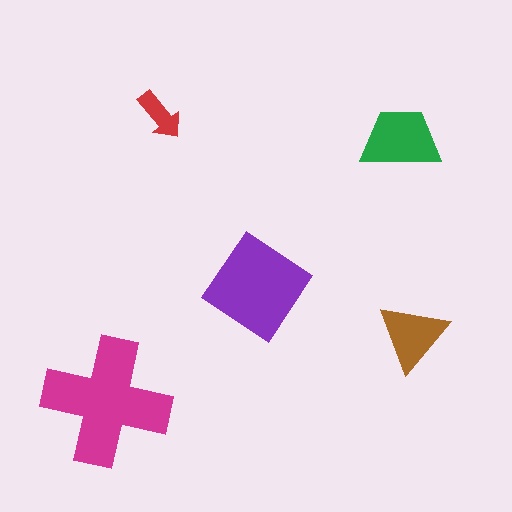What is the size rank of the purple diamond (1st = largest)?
2nd.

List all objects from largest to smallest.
The magenta cross, the purple diamond, the green trapezoid, the brown triangle, the red arrow.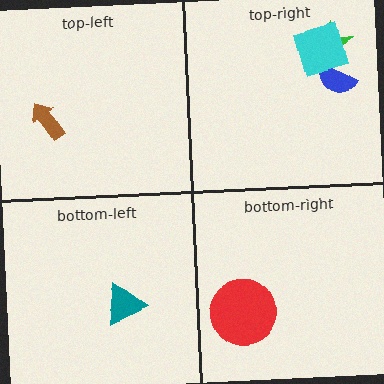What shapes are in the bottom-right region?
The red circle.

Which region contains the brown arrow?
The top-left region.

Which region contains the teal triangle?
The bottom-left region.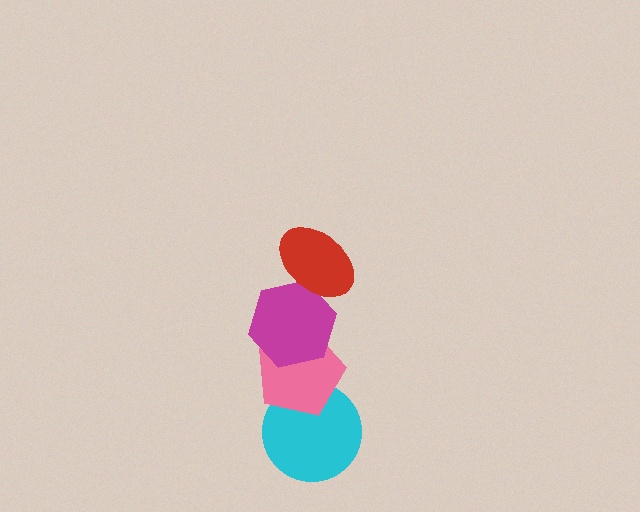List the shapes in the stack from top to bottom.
From top to bottom: the red ellipse, the magenta hexagon, the pink pentagon, the cyan circle.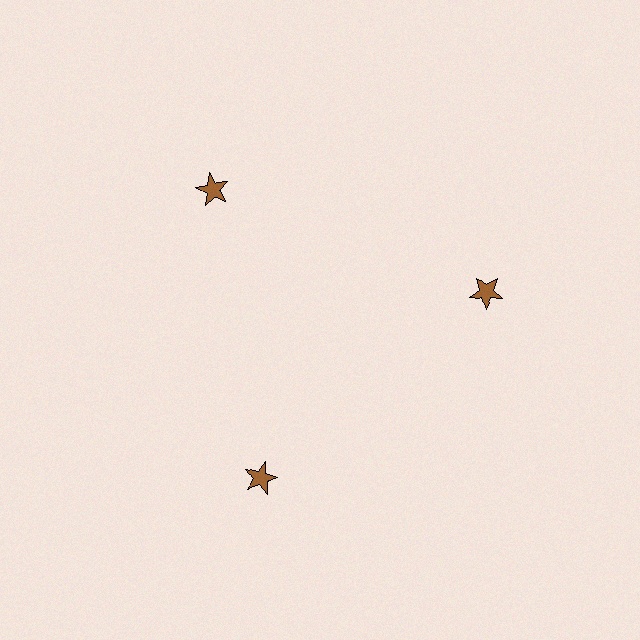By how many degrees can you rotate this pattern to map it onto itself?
The pattern maps onto itself every 120 degrees of rotation.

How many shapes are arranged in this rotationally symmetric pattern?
There are 3 shapes, arranged in 3 groups of 1.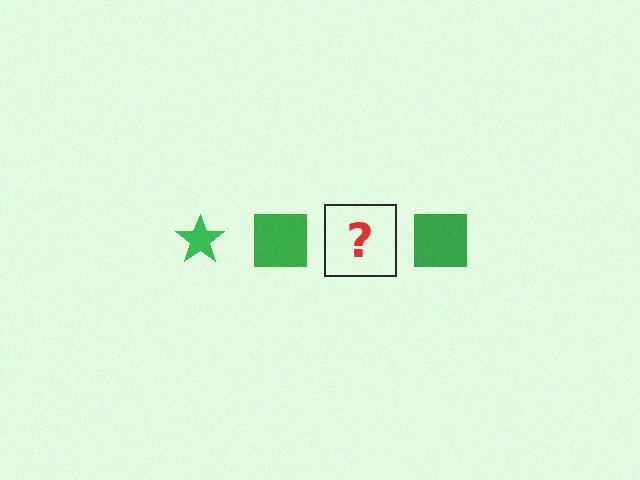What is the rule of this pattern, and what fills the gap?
The rule is that the pattern cycles through star, square shapes in green. The gap should be filled with a green star.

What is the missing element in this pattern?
The missing element is a green star.